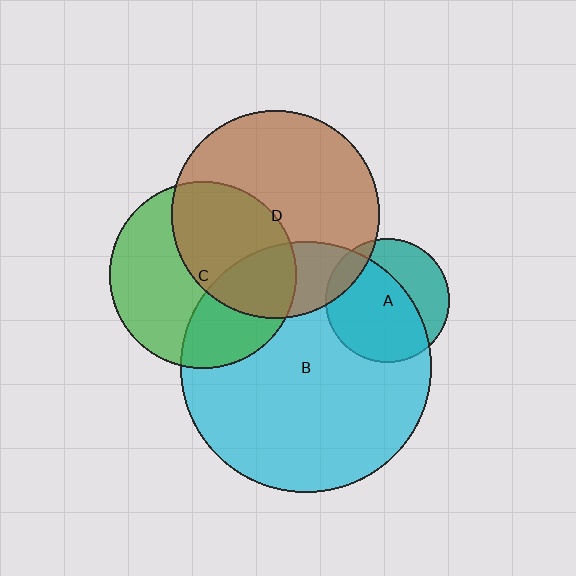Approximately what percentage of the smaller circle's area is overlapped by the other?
Approximately 25%.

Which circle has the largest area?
Circle B (cyan).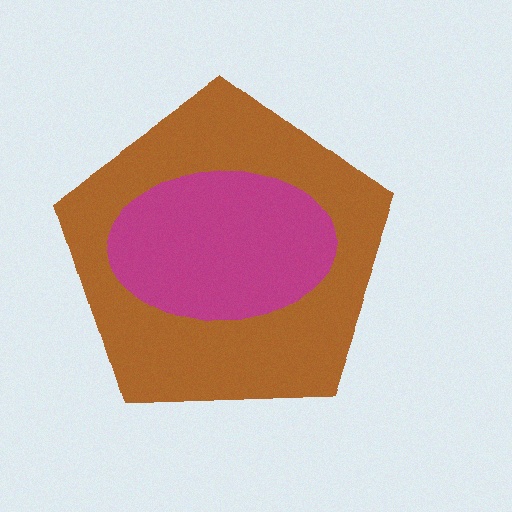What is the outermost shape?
The brown pentagon.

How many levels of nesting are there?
2.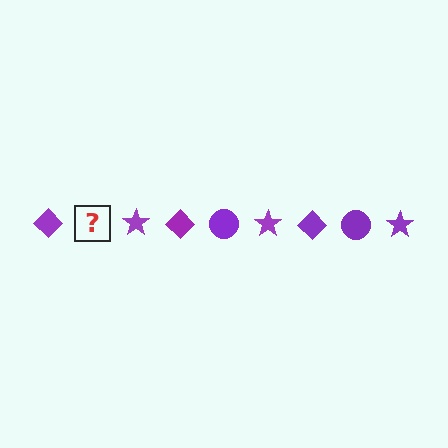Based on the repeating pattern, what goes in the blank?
The blank should be a purple circle.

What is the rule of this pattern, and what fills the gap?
The rule is that the pattern cycles through diamond, circle, star shapes in purple. The gap should be filled with a purple circle.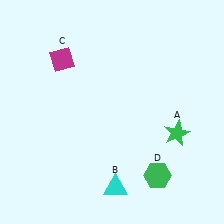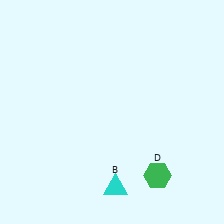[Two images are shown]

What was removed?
The green star (A), the magenta diamond (C) were removed in Image 2.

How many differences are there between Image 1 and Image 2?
There are 2 differences between the two images.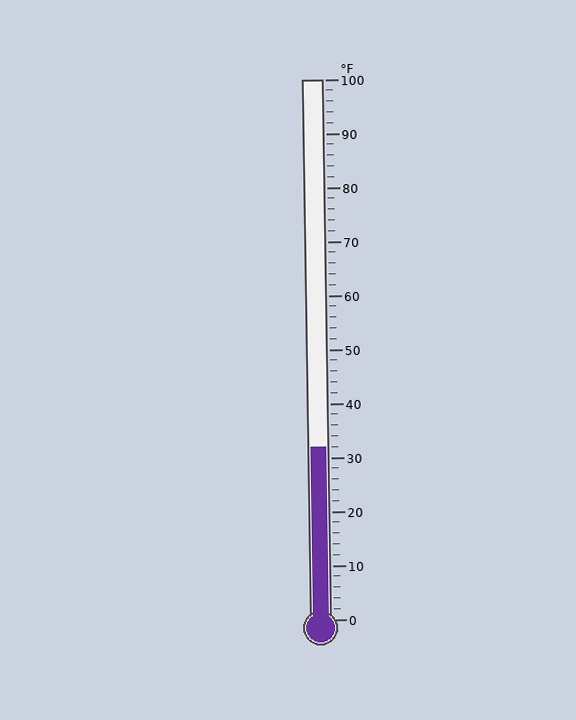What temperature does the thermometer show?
The thermometer shows approximately 32°F.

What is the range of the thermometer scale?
The thermometer scale ranges from 0°F to 100°F.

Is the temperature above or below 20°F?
The temperature is above 20°F.